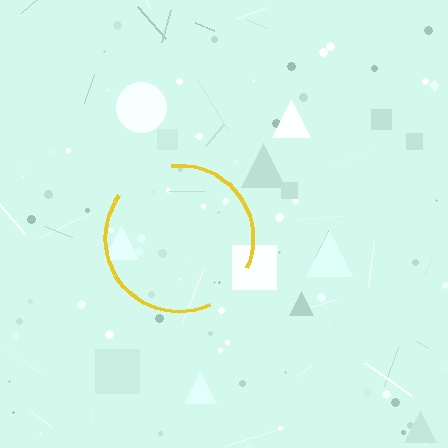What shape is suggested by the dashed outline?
The dashed outline suggests a circle.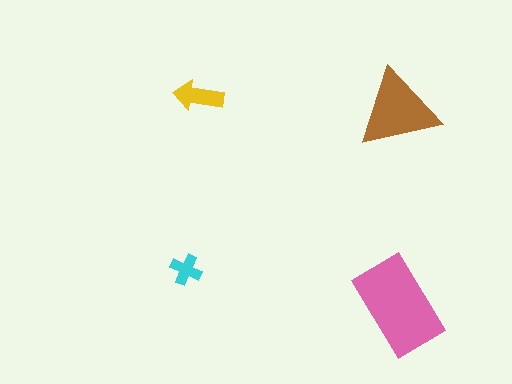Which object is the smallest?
The cyan cross.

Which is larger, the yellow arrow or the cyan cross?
The yellow arrow.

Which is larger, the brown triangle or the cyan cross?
The brown triangle.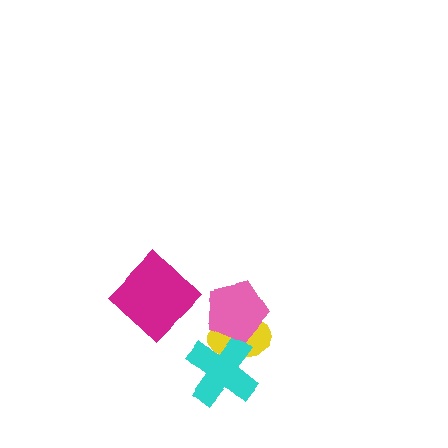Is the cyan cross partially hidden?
Yes, it is partially covered by another shape.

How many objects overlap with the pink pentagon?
2 objects overlap with the pink pentagon.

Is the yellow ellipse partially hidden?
Yes, it is partially covered by another shape.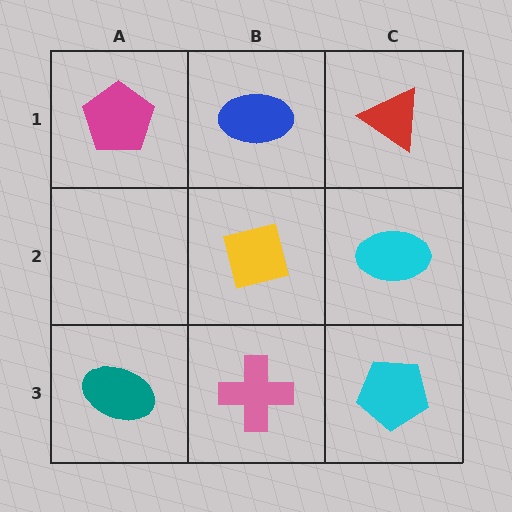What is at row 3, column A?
A teal ellipse.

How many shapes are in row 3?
3 shapes.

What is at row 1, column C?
A red triangle.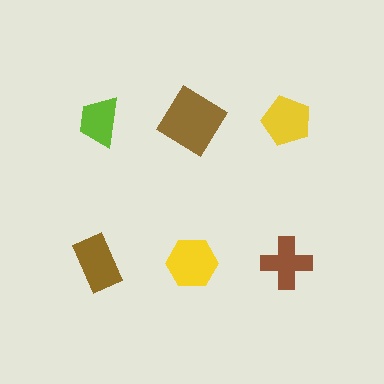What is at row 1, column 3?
A yellow pentagon.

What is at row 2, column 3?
A brown cross.